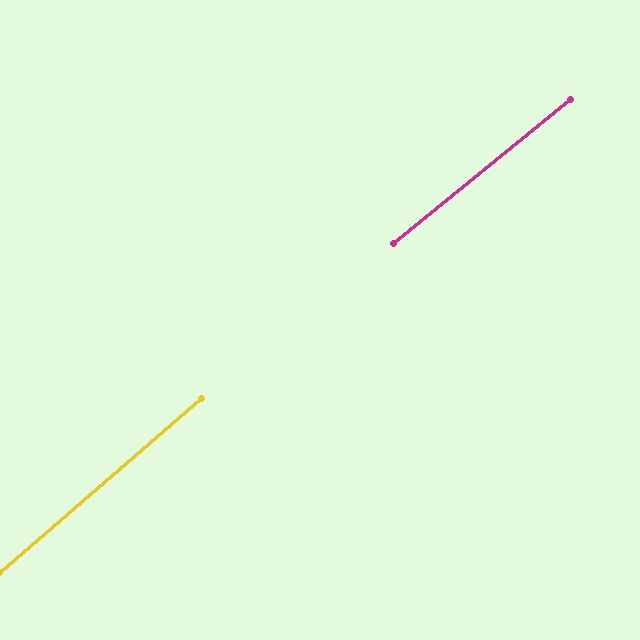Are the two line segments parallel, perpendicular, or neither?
Parallel — their directions differ by only 1.5°.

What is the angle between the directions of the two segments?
Approximately 1 degree.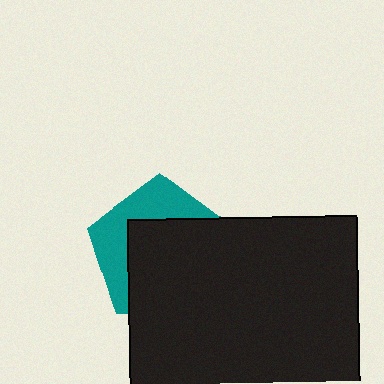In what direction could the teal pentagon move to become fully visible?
The teal pentagon could move toward the upper-left. That would shift it out from behind the black rectangle entirely.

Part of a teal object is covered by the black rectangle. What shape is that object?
It is a pentagon.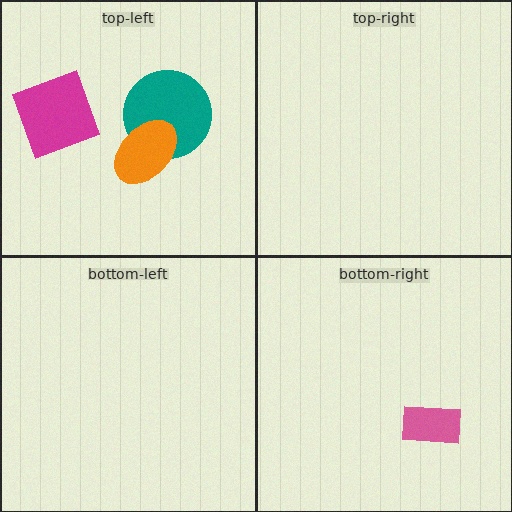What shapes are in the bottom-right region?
The pink rectangle.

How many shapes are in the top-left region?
3.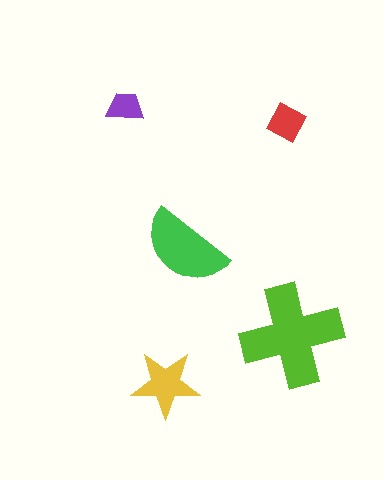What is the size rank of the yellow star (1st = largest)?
3rd.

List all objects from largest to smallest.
The lime cross, the green semicircle, the yellow star, the red diamond, the purple trapezoid.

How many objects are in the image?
There are 5 objects in the image.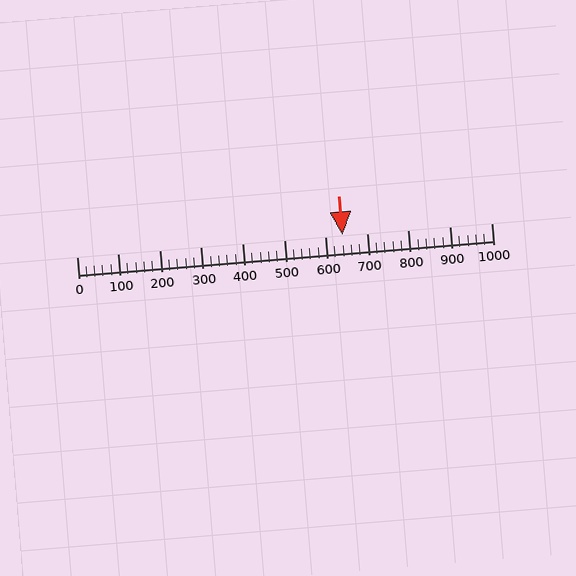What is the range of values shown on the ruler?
The ruler shows values from 0 to 1000.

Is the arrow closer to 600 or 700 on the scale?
The arrow is closer to 600.